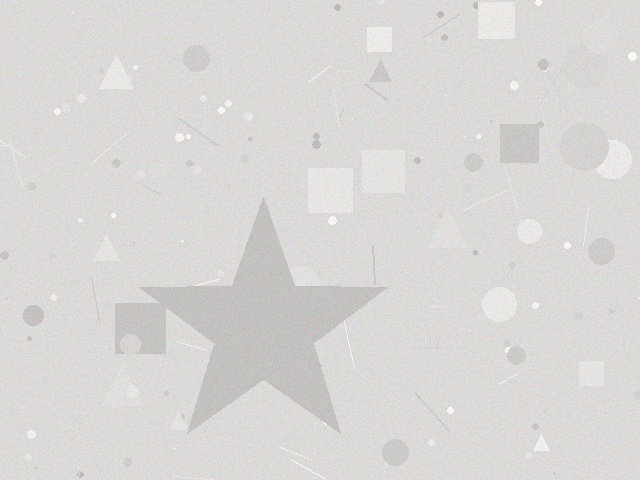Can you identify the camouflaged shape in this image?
The camouflaged shape is a star.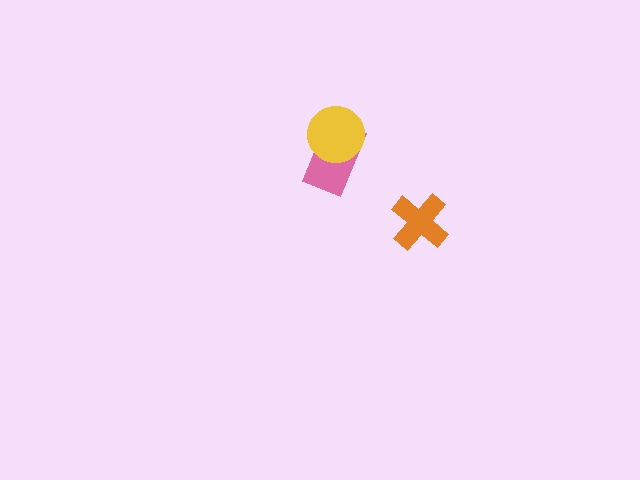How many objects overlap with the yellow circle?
1 object overlaps with the yellow circle.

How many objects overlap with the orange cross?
0 objects overlap with the orange cross.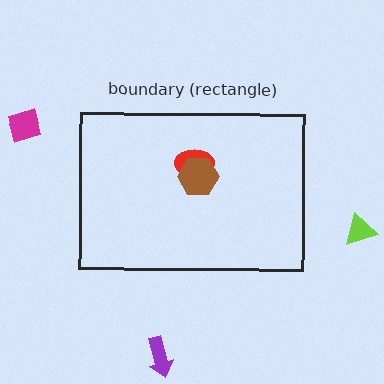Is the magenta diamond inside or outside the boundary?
Outside.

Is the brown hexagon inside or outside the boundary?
Inside.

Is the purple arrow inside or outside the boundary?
Outside.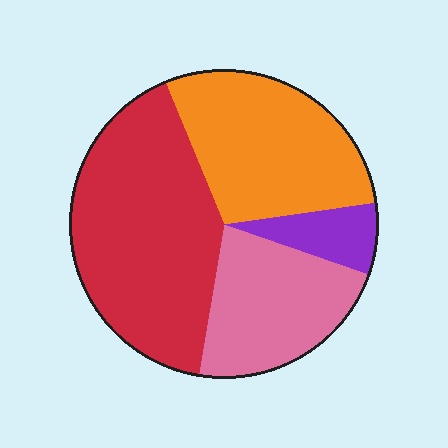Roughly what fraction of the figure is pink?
Pink takes up about one fifth (1/5) of the figure.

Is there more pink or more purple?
Pink.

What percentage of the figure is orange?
Orange covers 29% of the figure.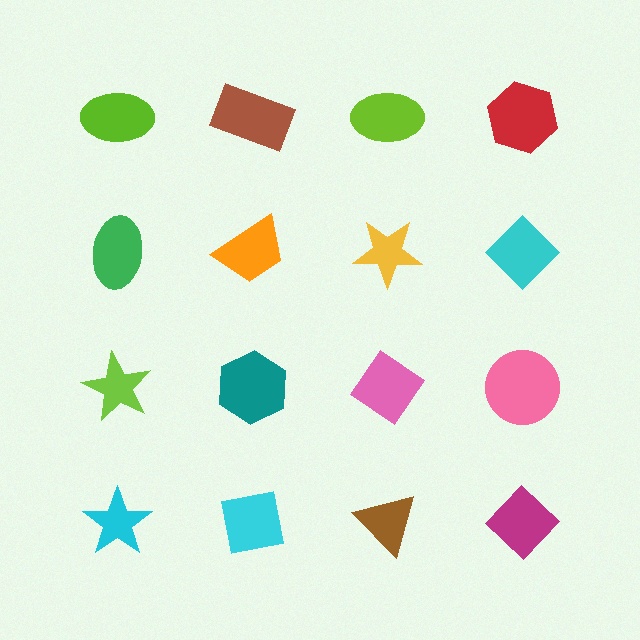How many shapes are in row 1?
4 shapes.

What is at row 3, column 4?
A pink circle.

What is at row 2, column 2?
An orange trapezoid.